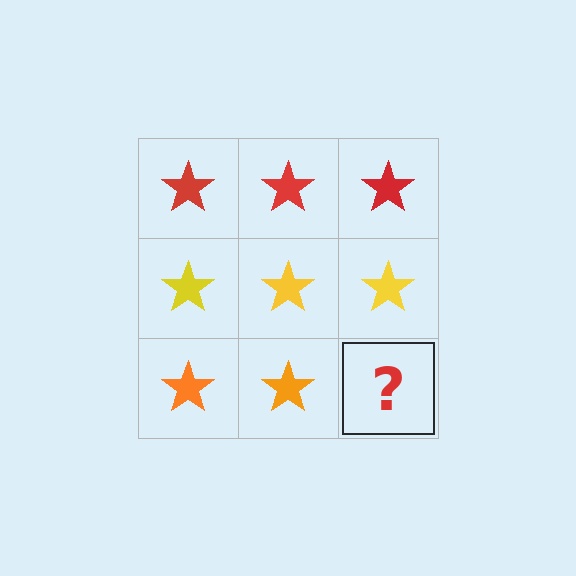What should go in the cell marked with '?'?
The missing cell should contain an orange star.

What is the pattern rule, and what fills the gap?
The rule is that each row has a consistent color. The gap should be filled with an orange star.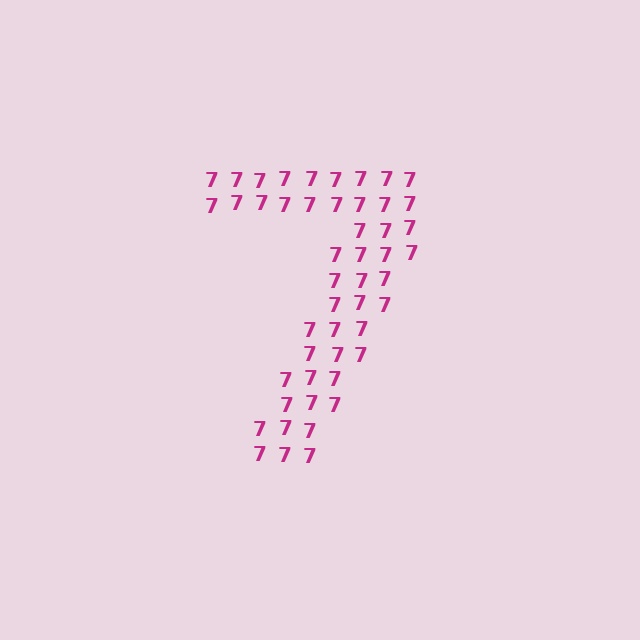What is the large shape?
The large shape is the digit 7.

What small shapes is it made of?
It is made of small digit 7's.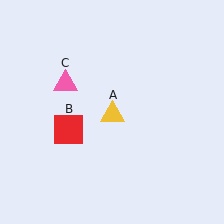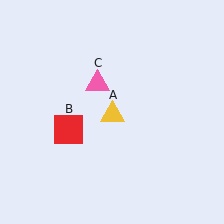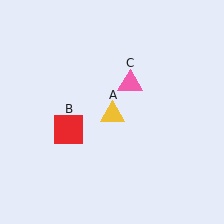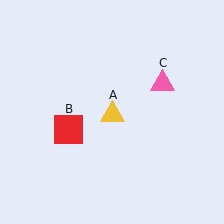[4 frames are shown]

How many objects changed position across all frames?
1 object changed position: pink triangle (object C).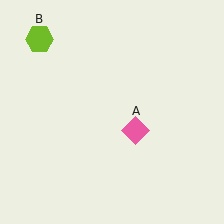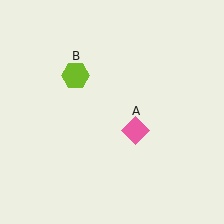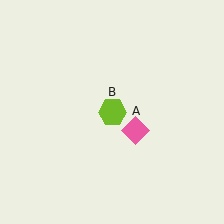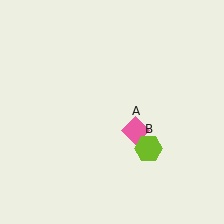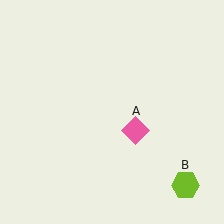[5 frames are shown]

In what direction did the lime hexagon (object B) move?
The lime hexagon (object B) moved down and to the right.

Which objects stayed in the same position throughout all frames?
Pink diamond (object A) remained stationary.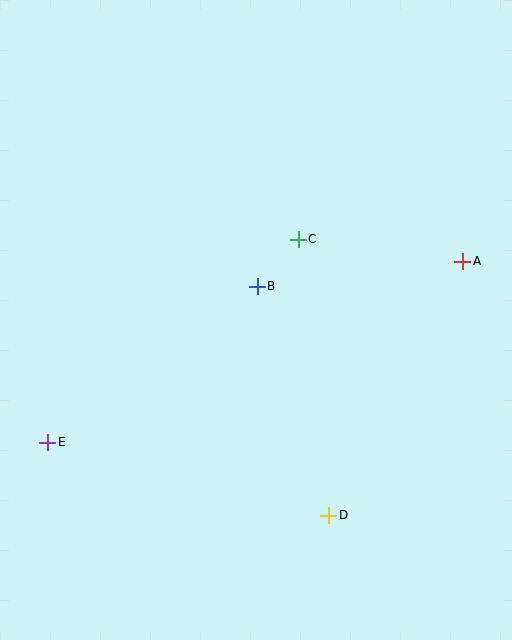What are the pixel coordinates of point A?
Point A is at (463, 261).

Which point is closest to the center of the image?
Point B at (257, 286) is closest to the center.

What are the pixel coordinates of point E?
Point E is at (48, 442).